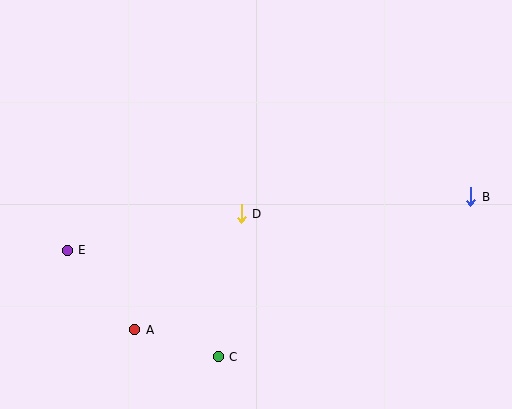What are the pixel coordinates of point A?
Point A is at (135, 330).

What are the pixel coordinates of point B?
Point B is at (471, 197).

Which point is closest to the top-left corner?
Point E is closest to the top-left corner.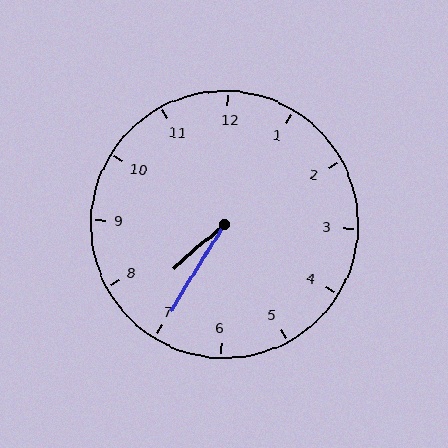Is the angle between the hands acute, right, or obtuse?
It is acute.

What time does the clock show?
7:35.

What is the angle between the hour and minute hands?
Approximately 18 degrees.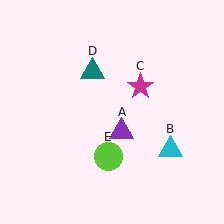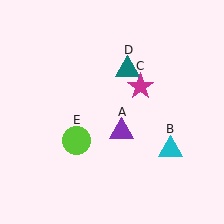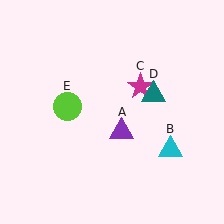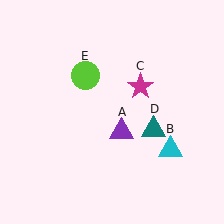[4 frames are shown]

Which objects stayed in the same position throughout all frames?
Purple triangle (object A) and cyan triangle (object B) and magenta star (object C) remained stationary.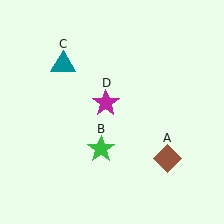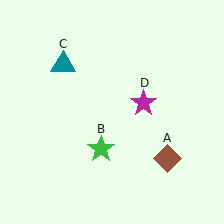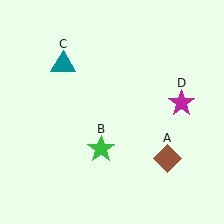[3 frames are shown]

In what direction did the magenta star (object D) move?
The magenta star (object D) moved right.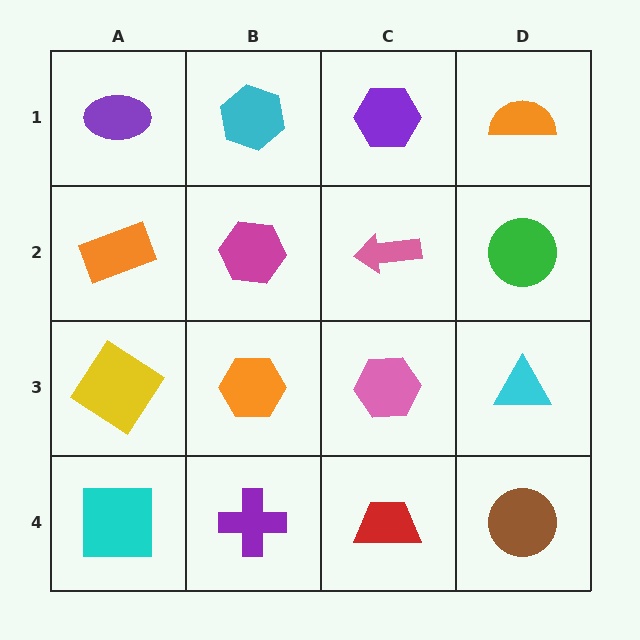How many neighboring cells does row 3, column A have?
3.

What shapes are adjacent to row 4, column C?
A pink hexagon (row 3, column C), a purple cross (row 4, column B), a brown circle (row 4, column D).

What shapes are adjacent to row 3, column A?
An orange rectangle (row 2, column A), a cyan square (row 4, column A), an orange hexagon (row 3, column B).